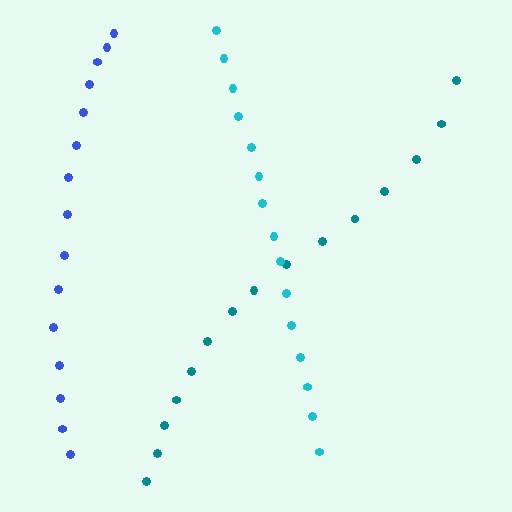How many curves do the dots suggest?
There are 3 distinct paths.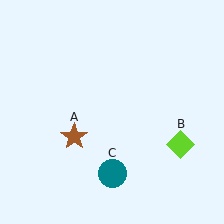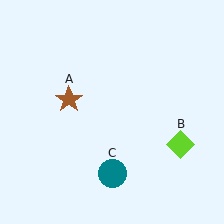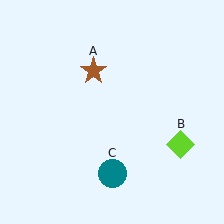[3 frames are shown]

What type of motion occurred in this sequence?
The brown star (object A) rotated clockwise around the center of the scene.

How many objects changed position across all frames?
1 object changed position: brown star (object A).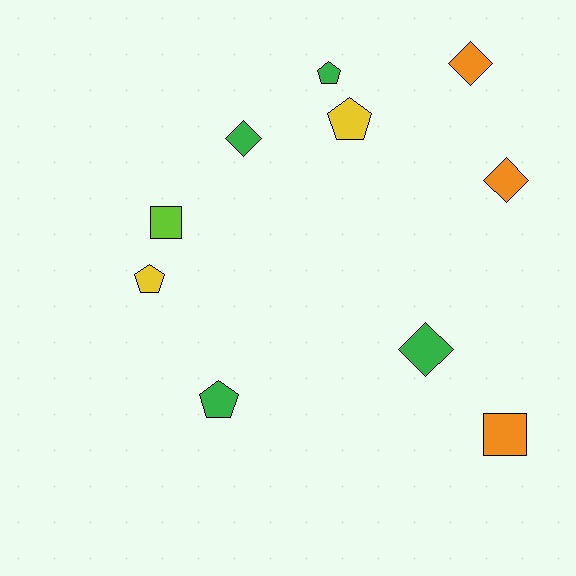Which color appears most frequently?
Green, with 4 objects.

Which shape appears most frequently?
Pentagon, with 4 objects.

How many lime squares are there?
There is 1 lime square.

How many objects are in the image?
There are 10 objects.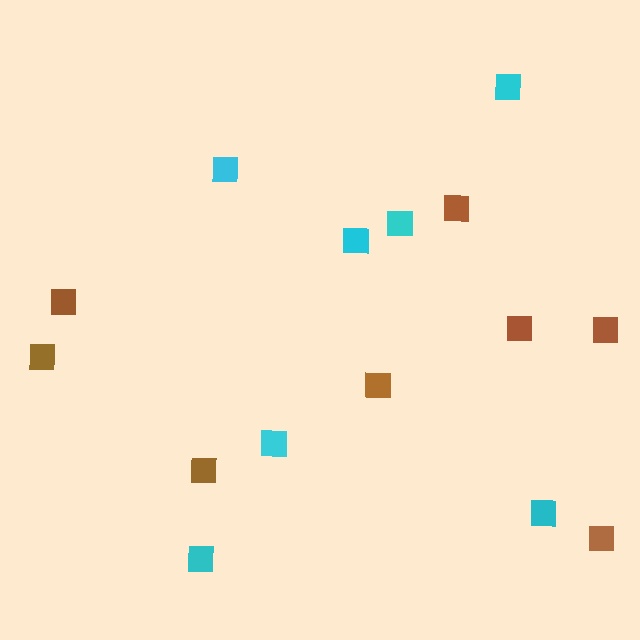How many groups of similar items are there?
There are 2 groups: one group of brown squares (8) and one group of cyan squares (7).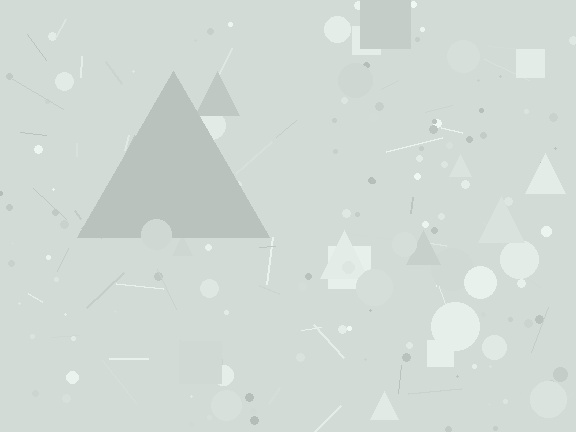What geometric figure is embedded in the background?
A triangle is embedded in the background.